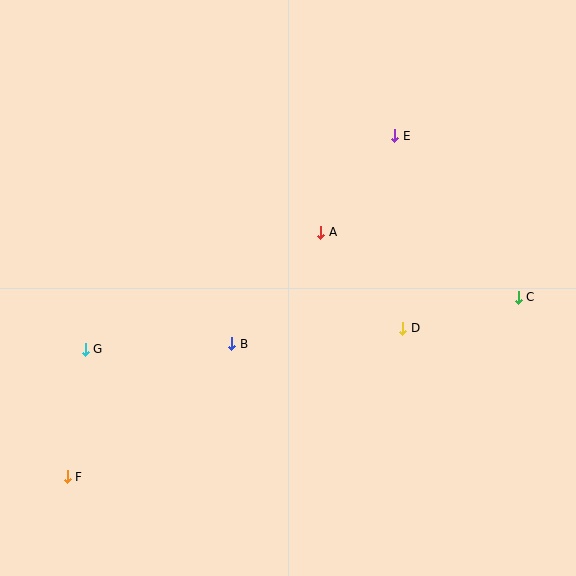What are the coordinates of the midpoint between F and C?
The midpoint between F and C is at (293, 387).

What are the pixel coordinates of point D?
Point D is at (403, 328).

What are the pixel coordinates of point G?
Point G is at (85, 349).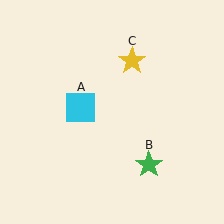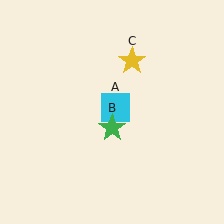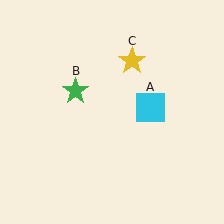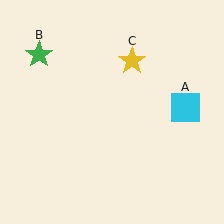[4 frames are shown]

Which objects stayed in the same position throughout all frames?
Yellow star (object C) remained stationary.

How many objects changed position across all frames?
2 objects changed position: cyan square (object A), green star (object B).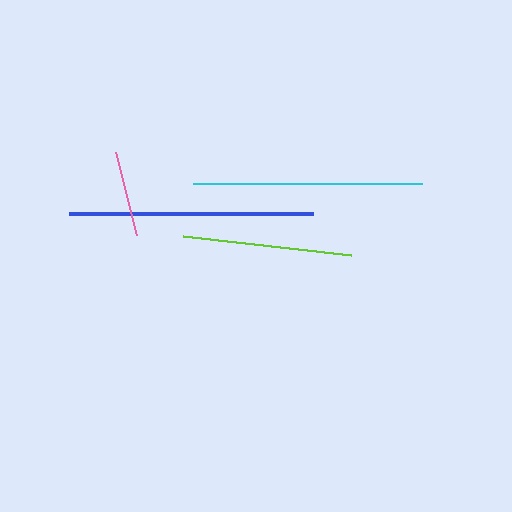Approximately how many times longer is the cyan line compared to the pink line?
The cyan line is approximately 2.7 times the length of the pink line.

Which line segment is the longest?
The blue line is the longest at approximately 244 pixels.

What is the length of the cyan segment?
The cyan segment is approximately 229 pixels long.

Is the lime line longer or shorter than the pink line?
The lime line is longer than the pink line.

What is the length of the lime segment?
The lime segment is approximately 169 pixels long.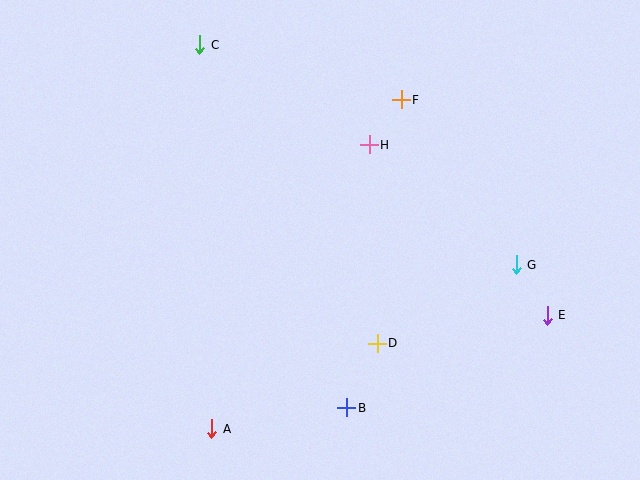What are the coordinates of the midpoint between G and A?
The midpoint between G and A is at (364, 347).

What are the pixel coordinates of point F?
Point F is at (401, 100).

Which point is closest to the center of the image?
Point H at (369, 145) is closest to the center.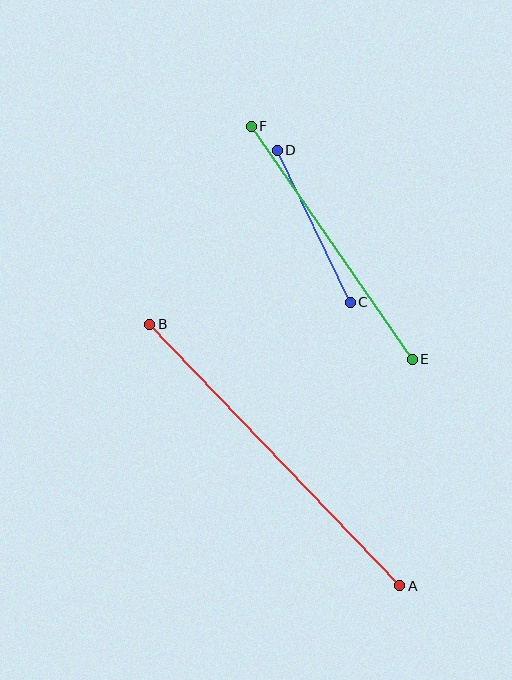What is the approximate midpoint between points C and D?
The midpoint is at approximately (314, 226) pixels.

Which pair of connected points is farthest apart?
Points A and B are farthest apart.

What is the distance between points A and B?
The distance is approximately 362 pixels.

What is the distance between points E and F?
The distance is approximately 284 pixels.